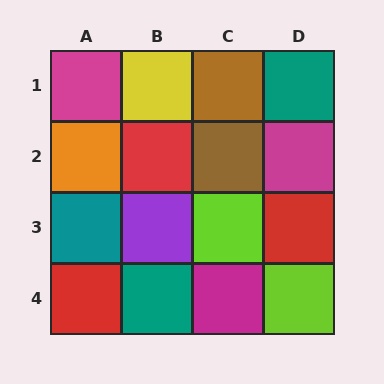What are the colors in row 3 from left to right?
Teal, purple, lime, red.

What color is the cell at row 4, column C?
Magenta.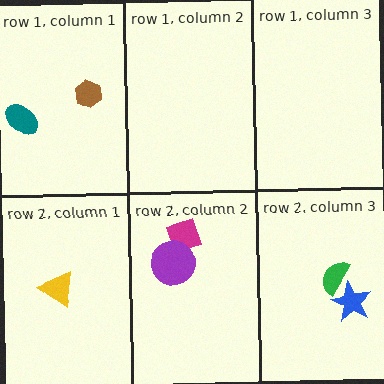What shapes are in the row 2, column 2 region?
The magenta diamond, the purple circle.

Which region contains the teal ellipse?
The row 1, column 1 region.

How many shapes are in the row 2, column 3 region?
2.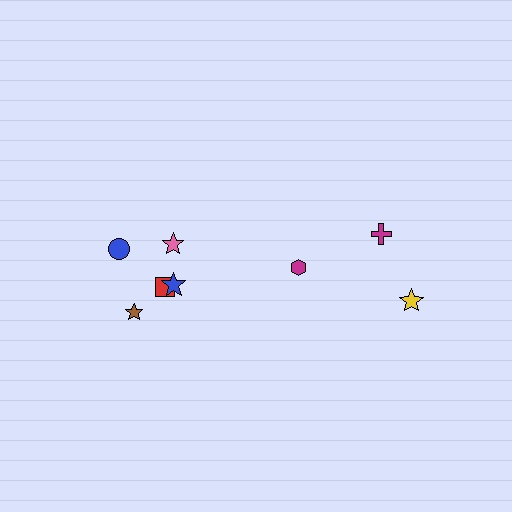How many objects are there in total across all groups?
There are 8 objects.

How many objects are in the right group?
There are 3 objects.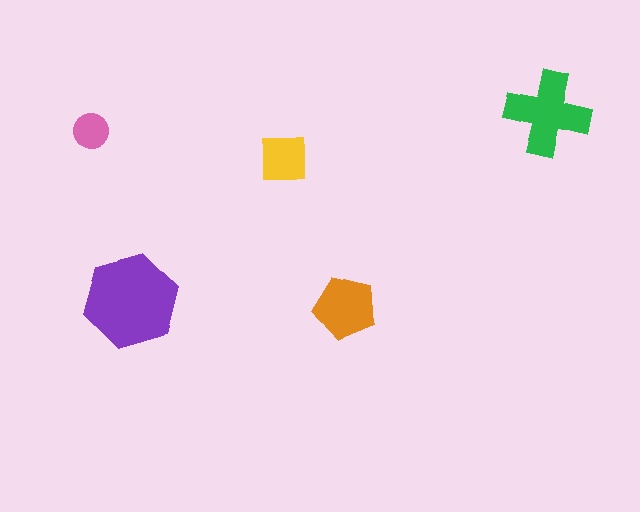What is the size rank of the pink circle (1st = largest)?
5th.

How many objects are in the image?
There are 5 objects in the image.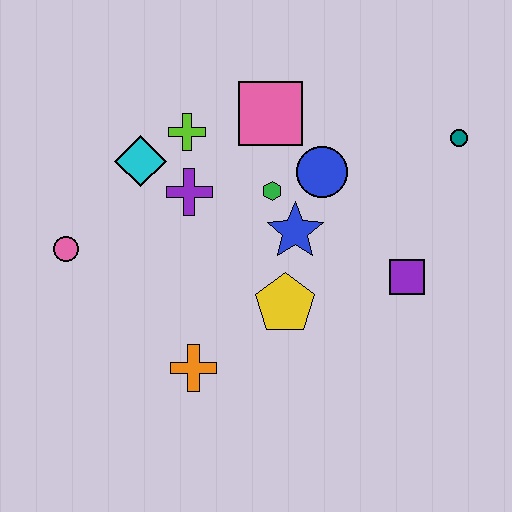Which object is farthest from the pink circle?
The teal circle is farthest from the pink circle.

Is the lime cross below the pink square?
Yes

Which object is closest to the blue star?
The green hexagon is closest to the blue star.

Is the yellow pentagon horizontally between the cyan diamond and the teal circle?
Yes